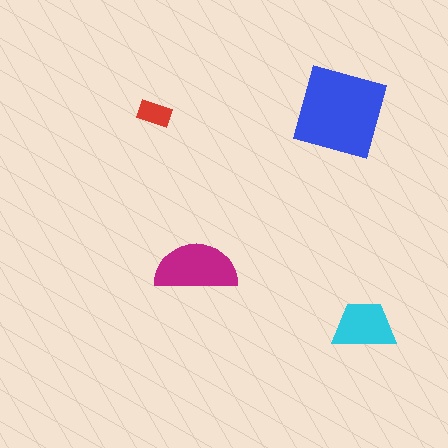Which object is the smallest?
The red rectangle.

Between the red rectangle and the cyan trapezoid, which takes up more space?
The cyan trapezoid.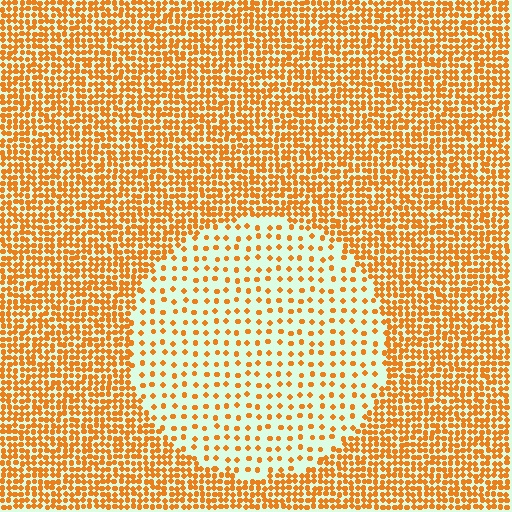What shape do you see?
I see a circle.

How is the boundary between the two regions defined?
The boundary is defined by a change in element density (approximately 2.9x ratio). All elements are the same color, size, and shape.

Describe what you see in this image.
The image contains small orange elements arranged at two different densities. A circle-shaped region is visible where the elements are less densely packed than the surrounding area.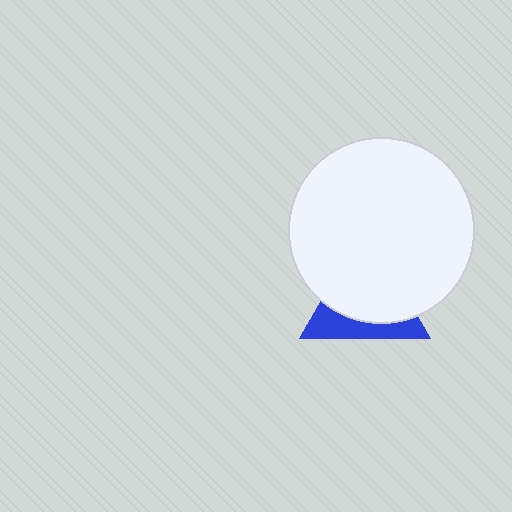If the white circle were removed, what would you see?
You would see the complete blue triangle.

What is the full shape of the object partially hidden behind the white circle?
The partially hidden object is a blue triangle.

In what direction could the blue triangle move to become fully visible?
The blue triangle could move down. That would shift it out from behind the white circle entirely.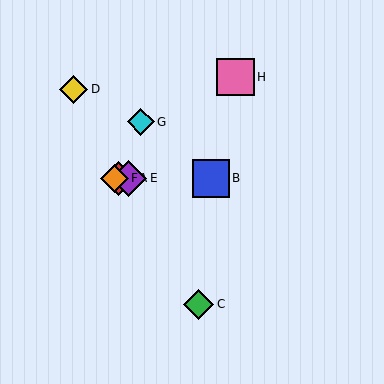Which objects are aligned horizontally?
Objects A, B, E, F are aligned horizontally.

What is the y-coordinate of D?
Object D is at y≈89.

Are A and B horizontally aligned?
Yes, both are at y≈178.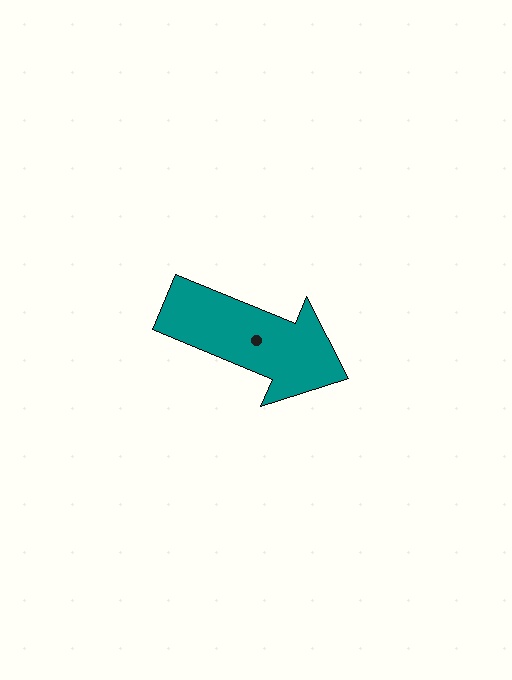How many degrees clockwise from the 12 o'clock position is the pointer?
Approximately 113 degrees.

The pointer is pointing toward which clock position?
Roughly 4 o'clock.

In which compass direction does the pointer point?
Southeast.